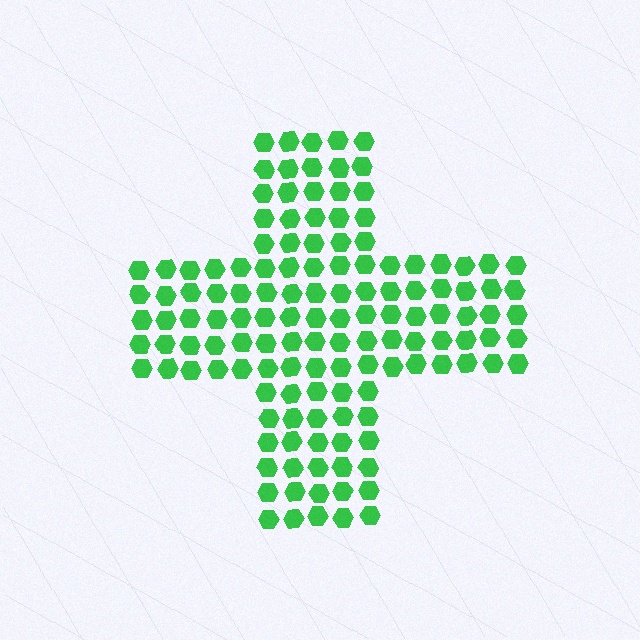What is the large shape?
The large shape is a cross.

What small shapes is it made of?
It is made of small hexagons.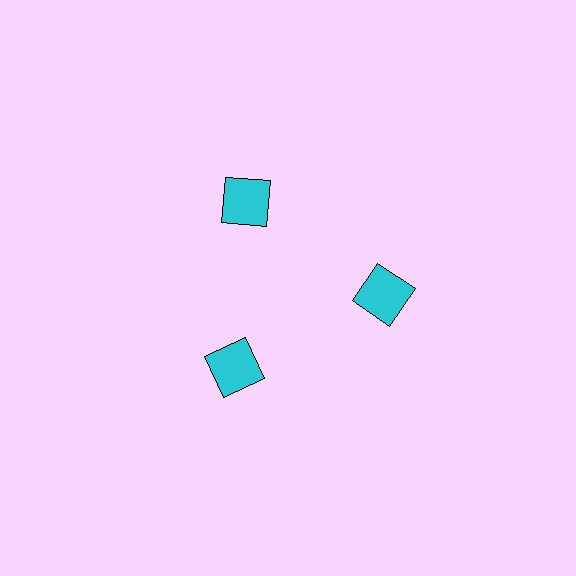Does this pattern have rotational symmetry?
Yes, this pattern has 3-fold rotational symmetry. It looks the same after rotating 120 degrees around the center.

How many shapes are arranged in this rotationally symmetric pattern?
There are 3 shapes, arranged in 3 groups of 1.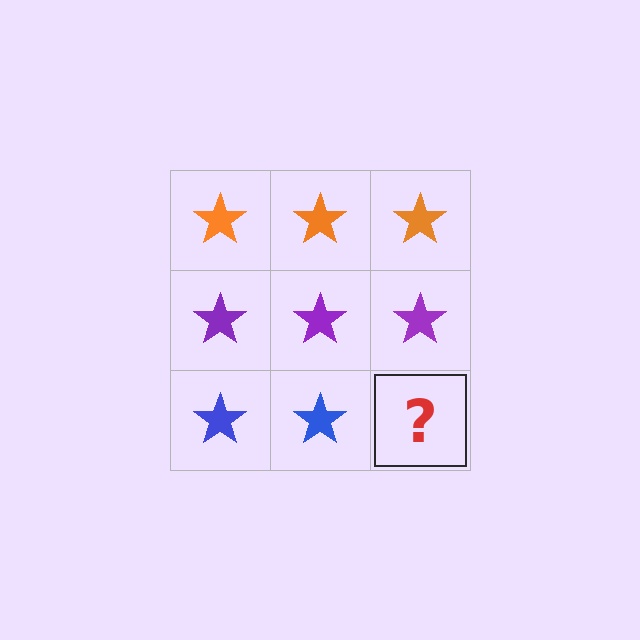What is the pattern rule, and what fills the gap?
The rule is that each row has a consistent color. The gap should be filled with a blue star.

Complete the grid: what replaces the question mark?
The question mark should be replaced with a blue star.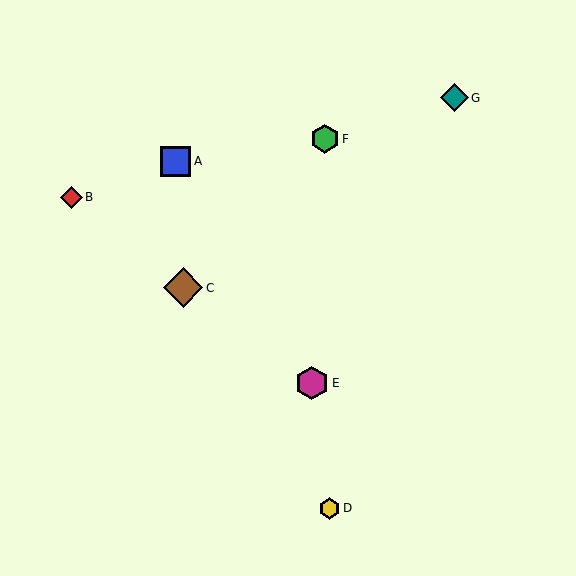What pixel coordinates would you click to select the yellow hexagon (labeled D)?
Click at (329, 508) to select the yellow hexagon D.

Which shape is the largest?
The brown diamond (labeled C) is the largest.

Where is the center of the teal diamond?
The center of the teal diamond is at (454, 98).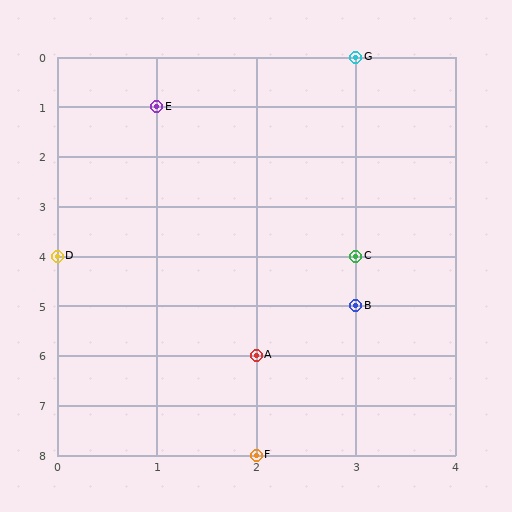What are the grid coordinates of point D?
Point D is at grid coordinates (0, 4).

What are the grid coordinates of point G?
Point G is at grid coordinates (3, 0).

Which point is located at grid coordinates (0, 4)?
Point D is at (0, 4).